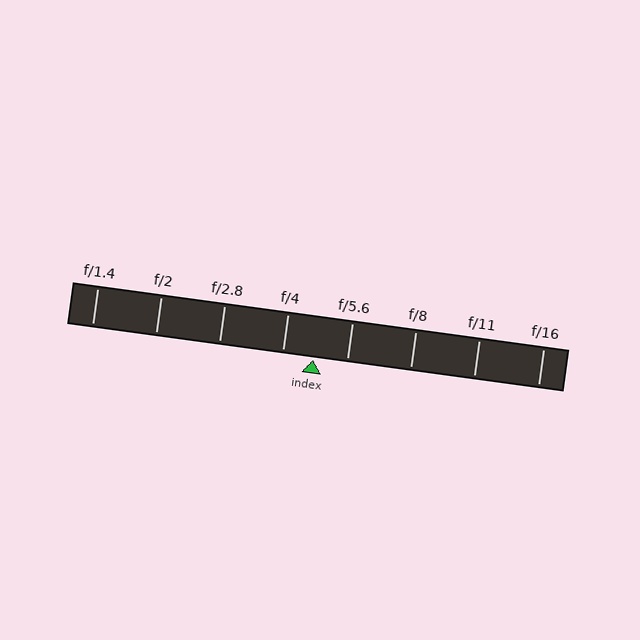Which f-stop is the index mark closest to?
The index mark is closest to f/4.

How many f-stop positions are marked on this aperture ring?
There are 8 f-stop positions marked.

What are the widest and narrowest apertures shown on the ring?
The widest aperture shown is f/1.4 and the narrowest is f/16.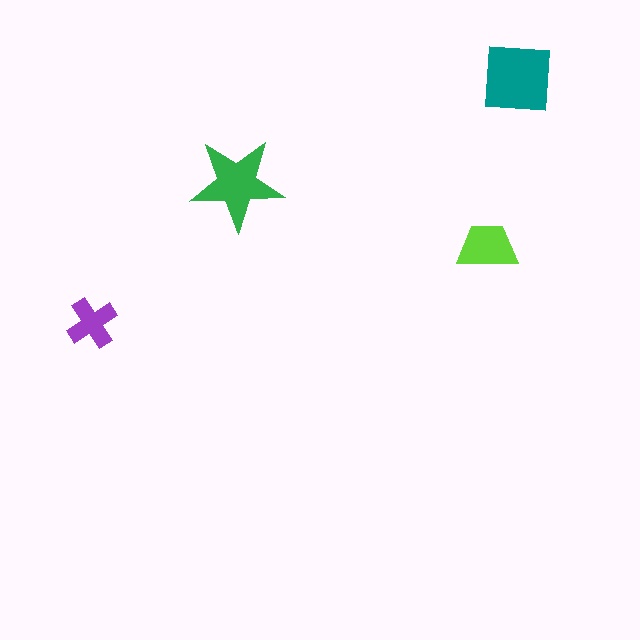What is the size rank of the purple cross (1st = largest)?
4th.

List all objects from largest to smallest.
The teal square, the green star, the lime trapezoid, the purple cross.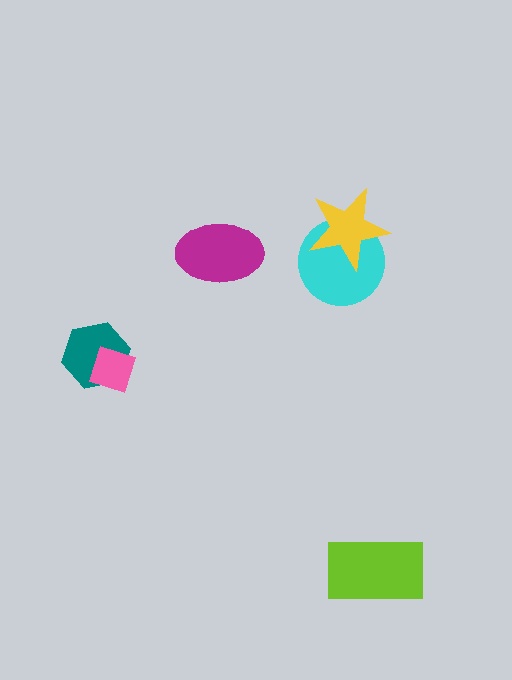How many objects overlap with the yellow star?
1 object overlaps with the yellow star.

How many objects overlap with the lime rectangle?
0 objects overlap with the lime rectangle.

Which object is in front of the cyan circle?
The yellow star is in front of the cyan circle.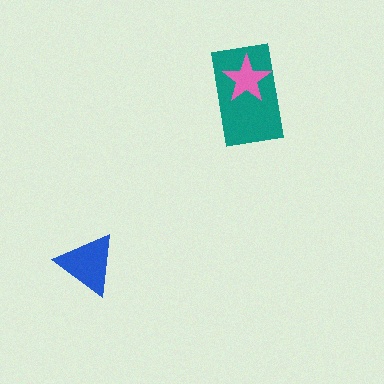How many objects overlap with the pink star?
1 object overlaps with the pink star.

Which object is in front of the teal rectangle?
The pink star is in front of the teal rectangle.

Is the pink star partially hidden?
No, no other shape covers it.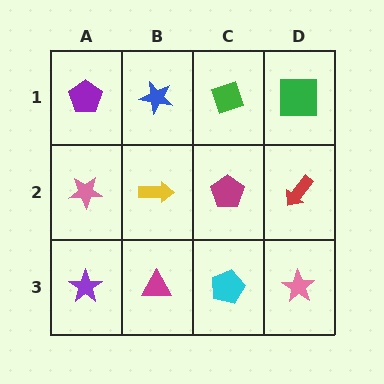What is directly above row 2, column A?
A purple pentagon.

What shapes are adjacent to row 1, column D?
A red arrow (row 2, column D), a green diamond (row 1, column C).